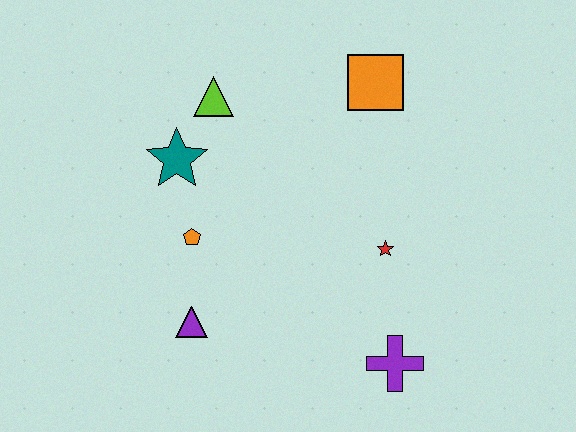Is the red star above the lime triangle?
No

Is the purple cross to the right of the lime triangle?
Yes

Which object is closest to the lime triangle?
The teal star is closest to the lime triangle.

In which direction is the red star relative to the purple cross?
The red star is above the purple cross.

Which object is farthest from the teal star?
The purple cross is farthest from the teal star.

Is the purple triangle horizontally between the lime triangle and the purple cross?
No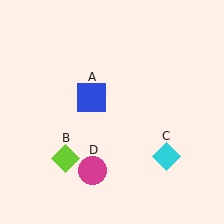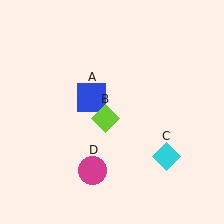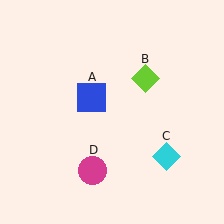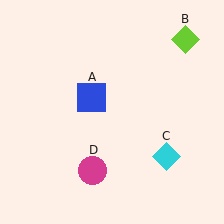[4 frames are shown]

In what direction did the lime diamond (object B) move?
The lime diamond (object B) moved up and to the right.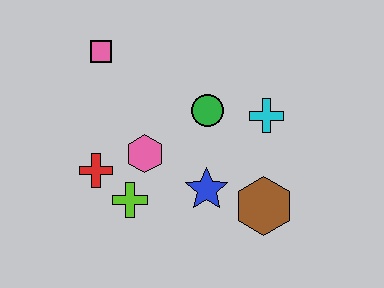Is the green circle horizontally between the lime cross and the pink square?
No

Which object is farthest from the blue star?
The pink square is farthest from the blue star.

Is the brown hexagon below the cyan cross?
Yes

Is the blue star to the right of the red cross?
Yes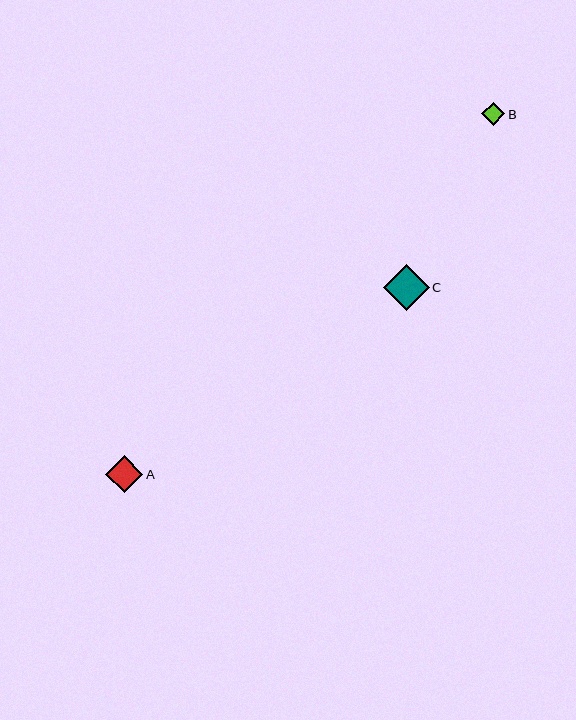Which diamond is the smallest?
Diamond B is the smallest with a size of approximately 23 pixels.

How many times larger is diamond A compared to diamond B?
Diamond A is approximately 1.6 times the size of diamond B.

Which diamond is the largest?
Diamond C is the largest with a size of approximately 45 pixels.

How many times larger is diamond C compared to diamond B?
Diamond C is approximately 2.0 times the size of diamond B.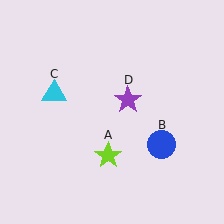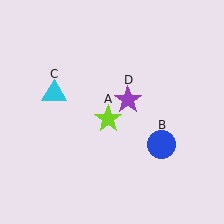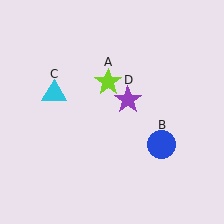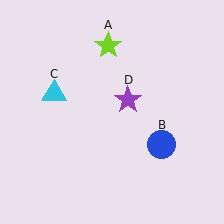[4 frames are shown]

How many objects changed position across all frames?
1 object changed position: lime star (object A).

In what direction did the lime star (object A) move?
The lime star (object A) moved up.